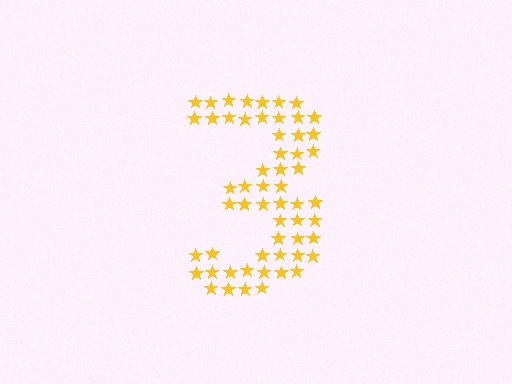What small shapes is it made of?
It is made of small stars.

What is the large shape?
The large shape is the digit 3.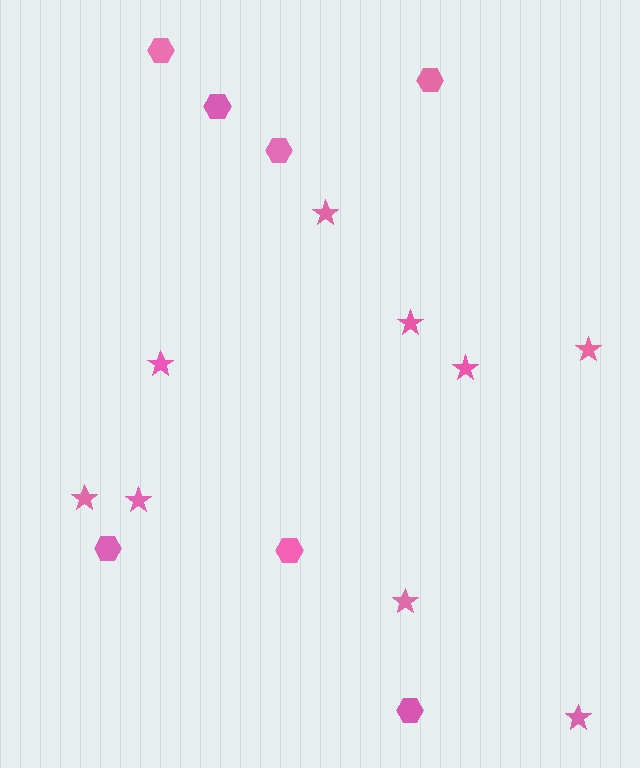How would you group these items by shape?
There are 2 groups: one group of hexagons (7) and one group of stars (9).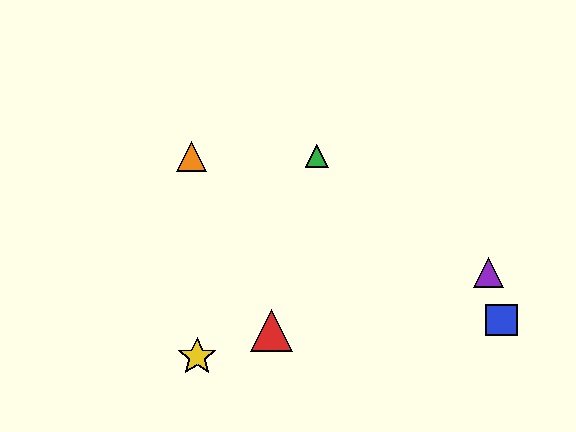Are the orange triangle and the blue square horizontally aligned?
No, the orange triangle is at y≈156 and the blue square is at y≈320.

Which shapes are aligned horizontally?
The green triangle, the orange triangle are aligned horizontally.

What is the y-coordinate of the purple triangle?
The purple triangle is at y≈273.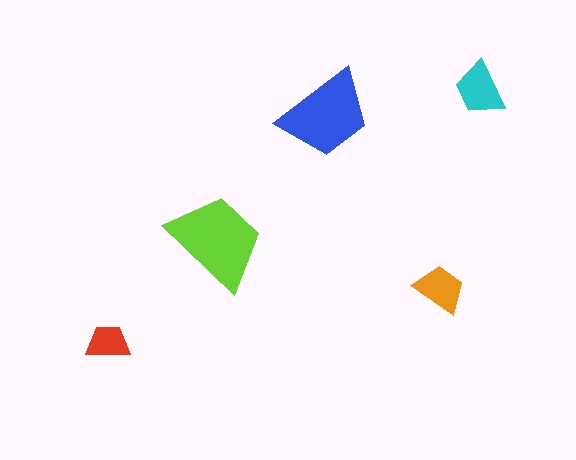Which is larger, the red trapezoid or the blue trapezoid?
The blue one.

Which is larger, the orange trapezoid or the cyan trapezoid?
The cyan one.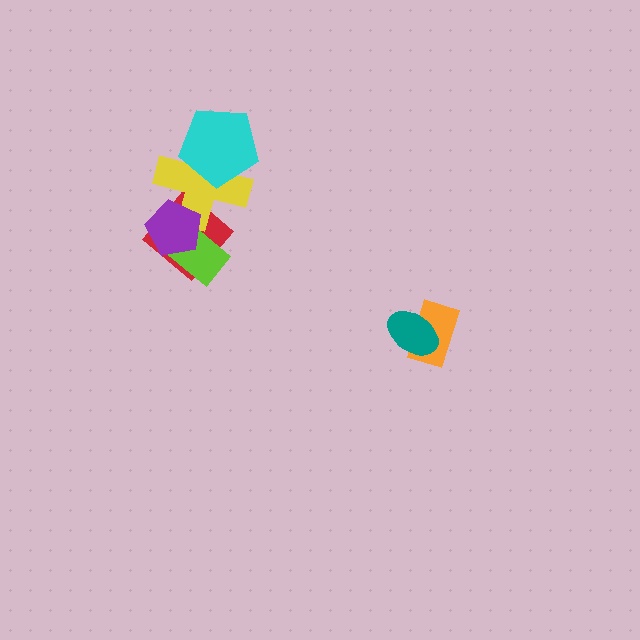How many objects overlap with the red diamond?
3 objects overlap with the red diamond.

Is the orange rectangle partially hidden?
Yes, it is partially covered by another shape.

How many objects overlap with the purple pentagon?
3 objects overlap with the purple pentagon.